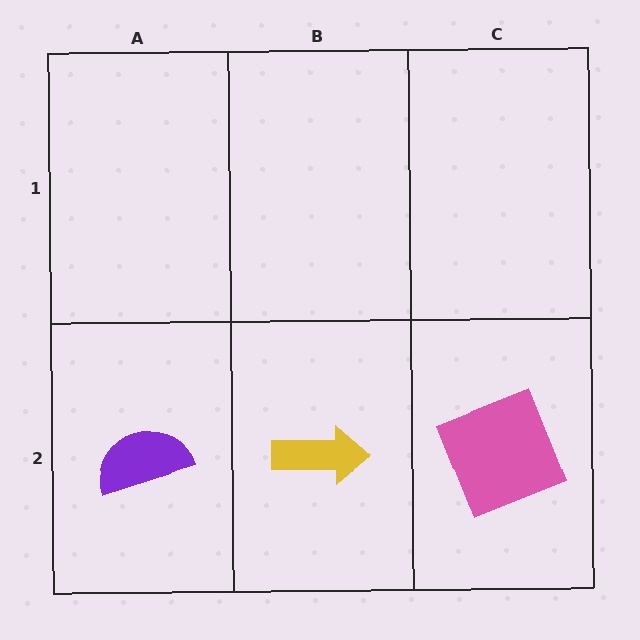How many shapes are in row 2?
3 shapes.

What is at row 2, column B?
A yellow arrow.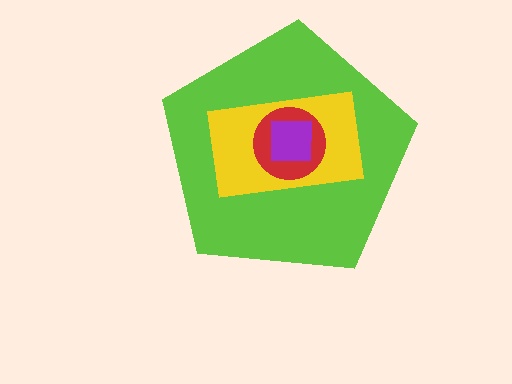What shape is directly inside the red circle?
The purple square.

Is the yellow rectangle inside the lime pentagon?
Yes.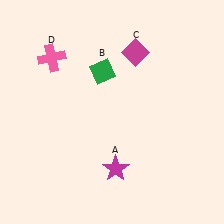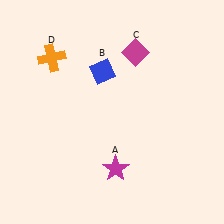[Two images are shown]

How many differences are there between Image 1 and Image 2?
There are 2 differences between the two images.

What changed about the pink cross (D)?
In Image 1, D is pink. In Image 2, it changed to orange.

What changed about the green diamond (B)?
In Image 1, B is green. In Image 2, it changed to blue.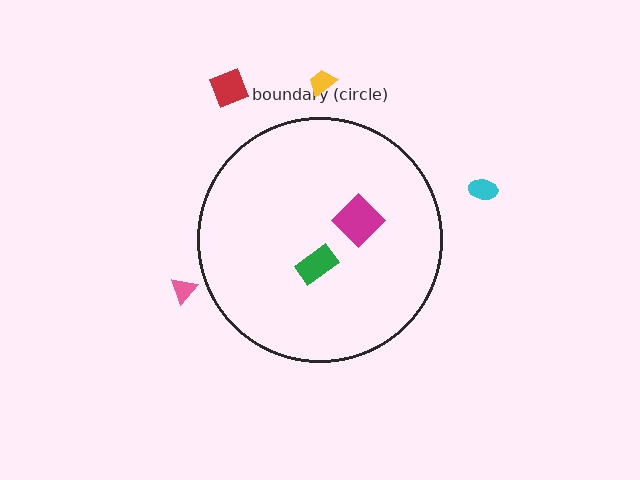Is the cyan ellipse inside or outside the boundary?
Outside.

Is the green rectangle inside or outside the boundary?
Inside.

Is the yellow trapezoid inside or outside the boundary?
Outside.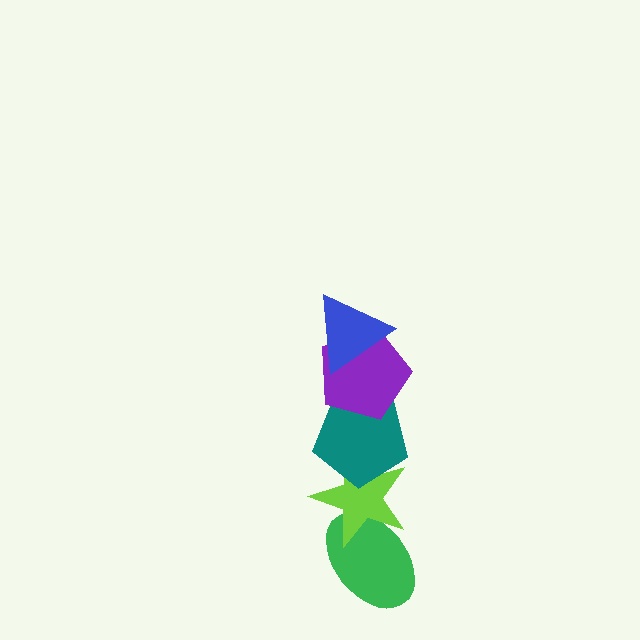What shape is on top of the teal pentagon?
The purple pentagon is on top of the teal pentagon.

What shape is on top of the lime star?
The teal pentagon is on top of the lime star.